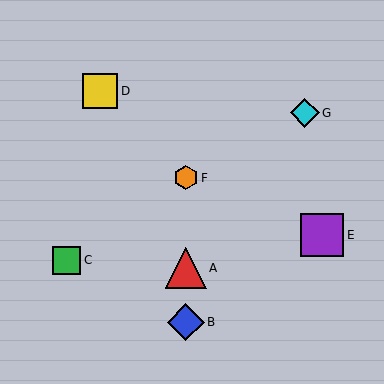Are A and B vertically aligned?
Yes, both are at x≈186.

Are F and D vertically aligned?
No, F is at x≈186 and D is at x≈100.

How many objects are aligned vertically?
3 objects (A, B, F) are aligned vertically.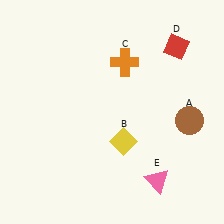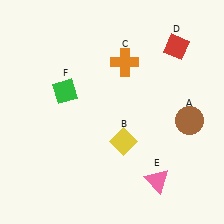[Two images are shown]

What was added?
A green diamond (F) was added in Image 2.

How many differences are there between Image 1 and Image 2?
There is 1 difference between the two images.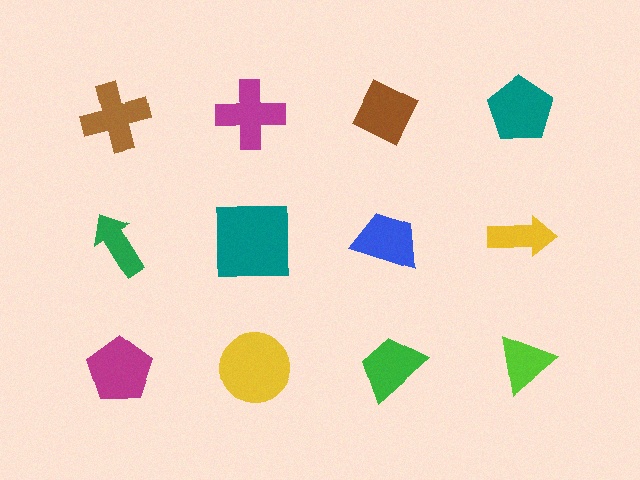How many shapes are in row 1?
4 shapes.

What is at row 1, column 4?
A teal pentagon.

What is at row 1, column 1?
A brown cross.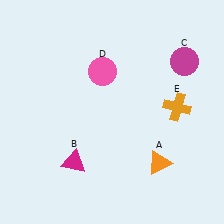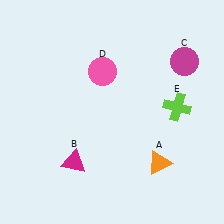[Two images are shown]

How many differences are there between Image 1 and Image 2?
There is 1 difference between the two images.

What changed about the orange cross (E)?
In Image 1, E is orange. In Image 2, it changed to lime.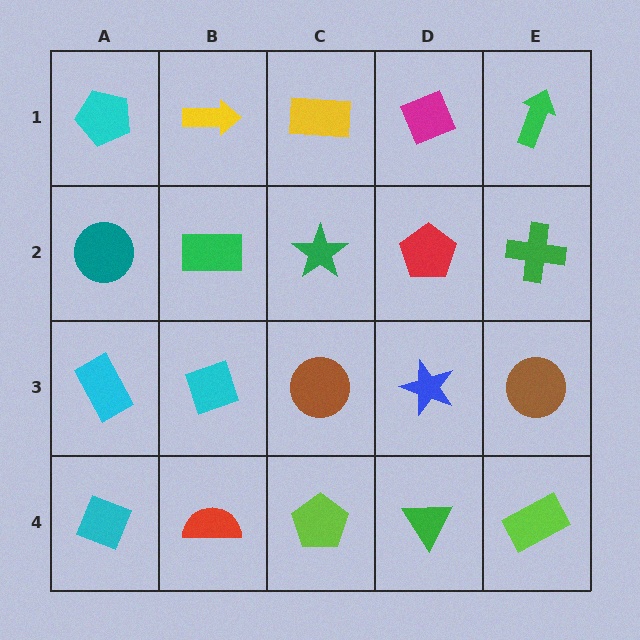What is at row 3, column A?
A cyan rectangle.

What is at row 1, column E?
A green arrow.